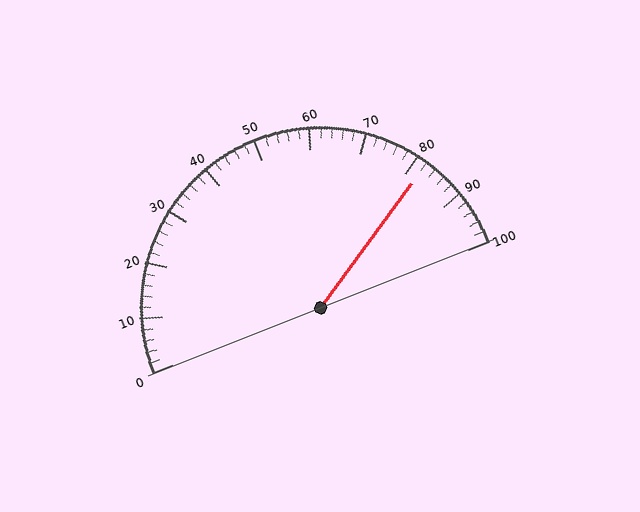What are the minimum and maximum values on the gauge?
The gauge ranges from 0 to 100.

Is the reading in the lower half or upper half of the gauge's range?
The reading is in the upper half of the range (0 to 100).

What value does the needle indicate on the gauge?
The needle indicates approximately 82.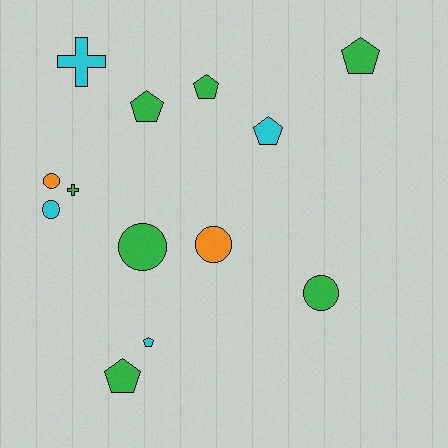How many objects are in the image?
There are 13 objects.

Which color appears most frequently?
Green, with 7 objects.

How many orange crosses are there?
There are no orange crosses.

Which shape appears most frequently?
Pentagon, with 6 objects.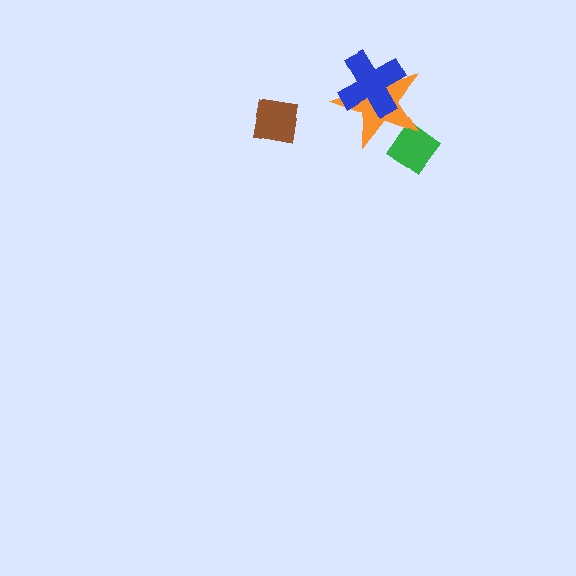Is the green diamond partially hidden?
Yes, it is partially covered by another shape.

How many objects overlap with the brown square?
0 objects overlap with the brown square.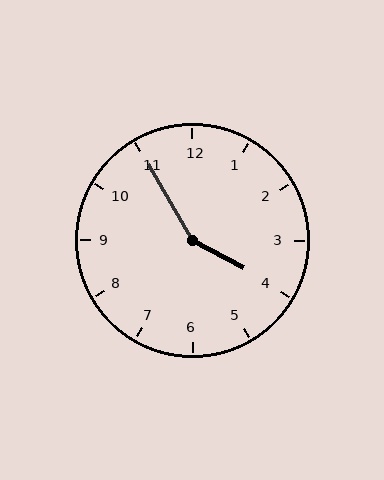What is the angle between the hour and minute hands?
Approximately 148 degrees.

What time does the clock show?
3:55.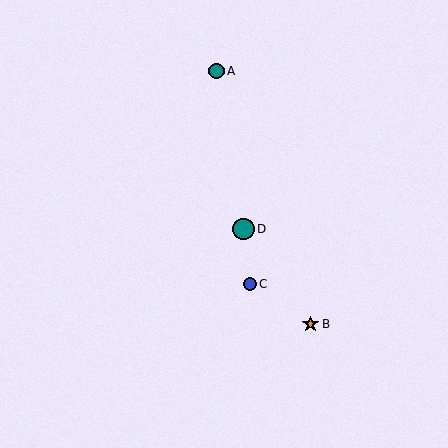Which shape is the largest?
The teal circle (labeled D) is the largest.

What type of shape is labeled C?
Shape C is a blue circle.